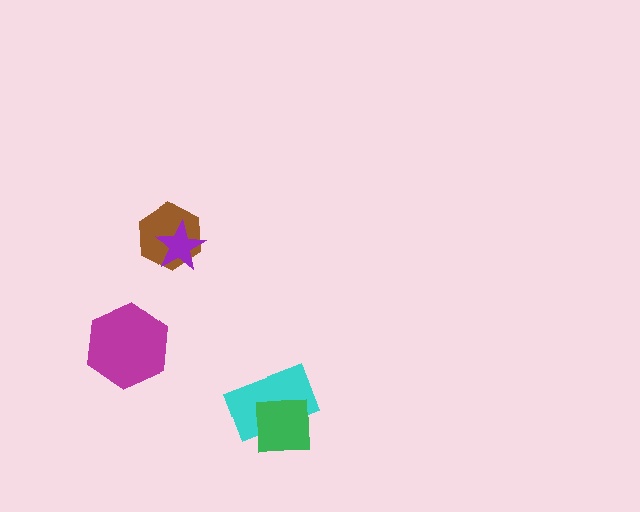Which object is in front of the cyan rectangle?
The green square is in front of the cyan rectangle.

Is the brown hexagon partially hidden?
Yes, it is partially covered by another shape.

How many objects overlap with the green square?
1 object overlaps with the green square.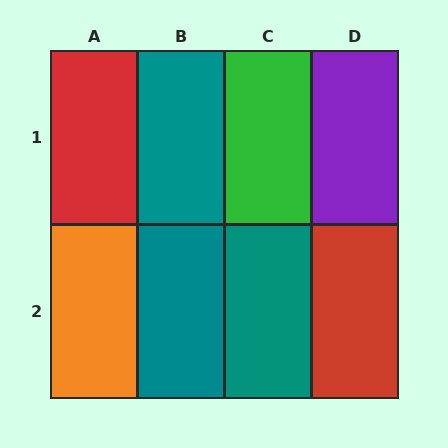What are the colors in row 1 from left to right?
Red, teal, green, purple.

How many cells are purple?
1 cell is purple.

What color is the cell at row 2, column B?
Teal.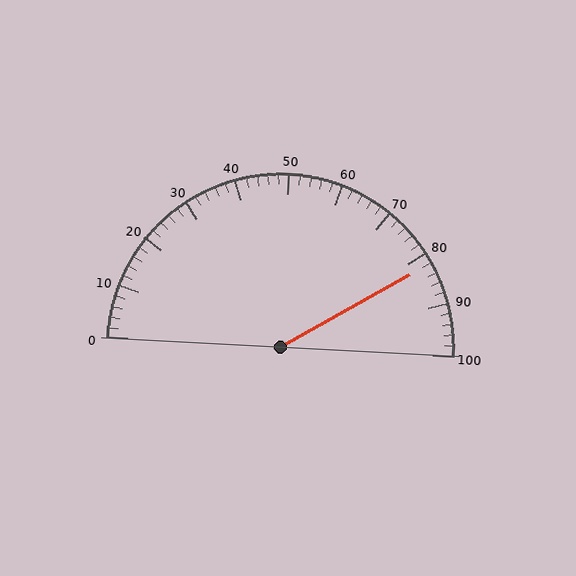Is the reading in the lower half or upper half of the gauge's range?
The reading is in the upper half of the range (0 to 100).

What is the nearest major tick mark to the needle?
The nearest major tick mark is 80.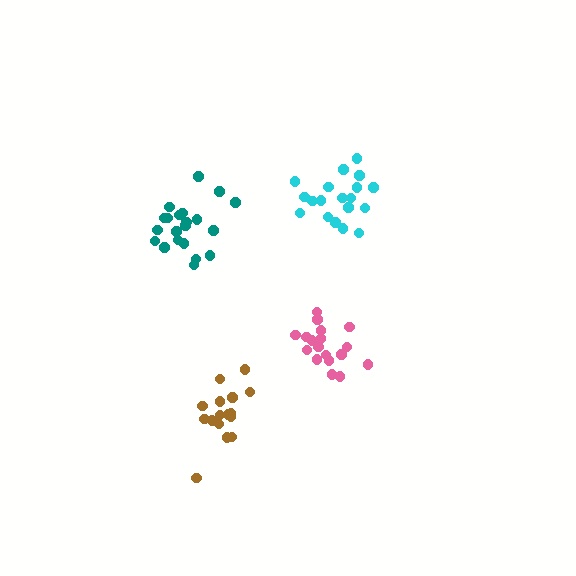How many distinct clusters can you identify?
There are 4 distinct clusters.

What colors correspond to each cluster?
The clusters are colored: teal, cyan, brown, pink.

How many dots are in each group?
Group 1: 21 dots, Group 2: 19 dots, Group 3: 16 dots, Group 4: 18 dots (74 total).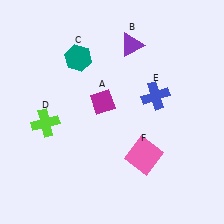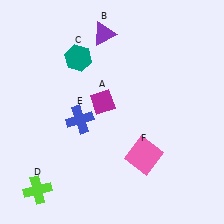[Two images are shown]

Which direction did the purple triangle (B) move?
The purple triangle (B) moved left.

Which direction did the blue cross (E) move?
The blue cross (E) moved left.